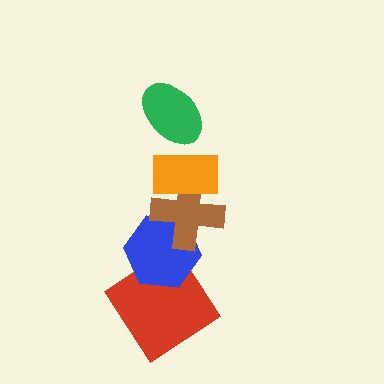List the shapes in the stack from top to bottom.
From top to bottom: the green ellipse, the orange rectangle, the brown cross, the blue hexagon, the red diamond.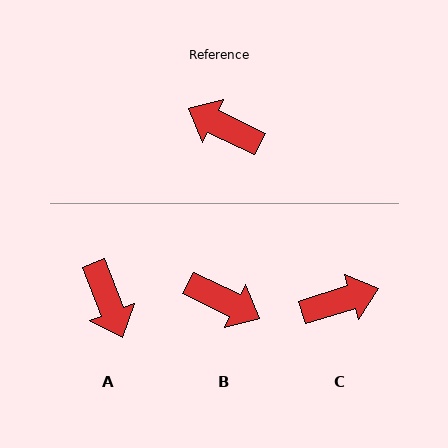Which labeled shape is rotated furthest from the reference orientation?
B, about 180 degrees away.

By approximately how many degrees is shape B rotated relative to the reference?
Approximately 180 degrees clockwise.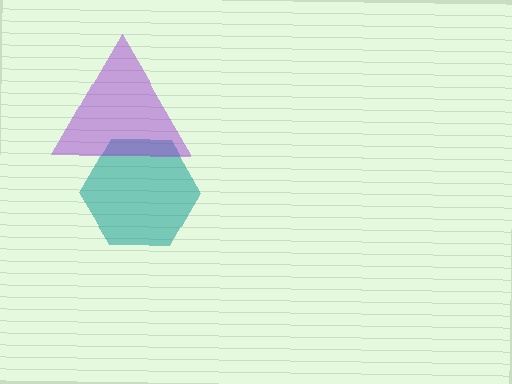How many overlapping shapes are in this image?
There are 2 overlapping shapes in the image.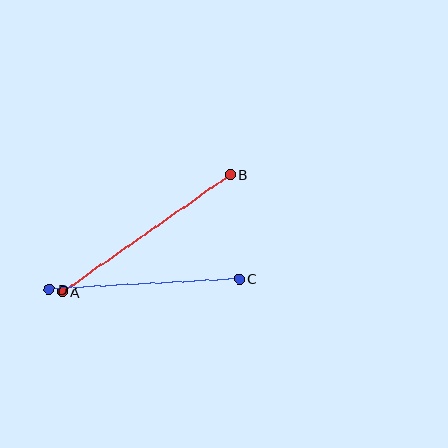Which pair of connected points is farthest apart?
Points A and B are farthest apart.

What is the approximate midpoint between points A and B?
The midpoint is at approximately (146, 233) pixels.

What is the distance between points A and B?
The distance is approximately 204 pixels.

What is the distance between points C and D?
The distance is approximately 190 pixels.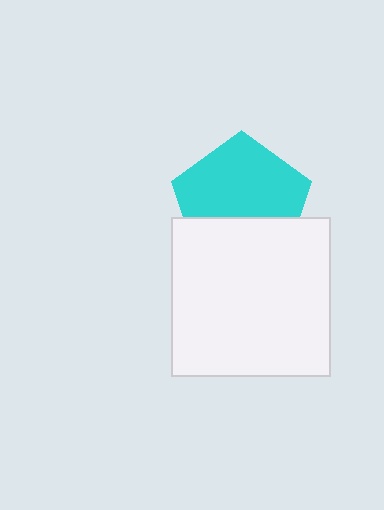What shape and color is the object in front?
The object in front is a white square.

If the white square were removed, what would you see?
You would see the complete cyan pentagon.